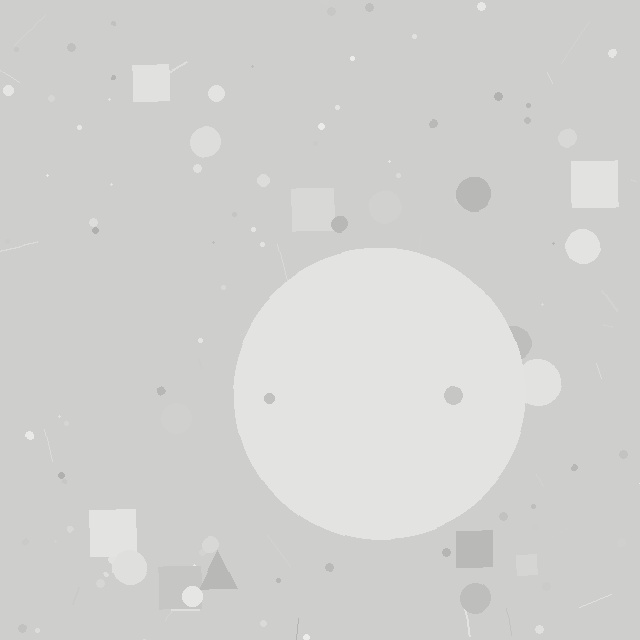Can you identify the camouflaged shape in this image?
The camouflaged shape is a circle.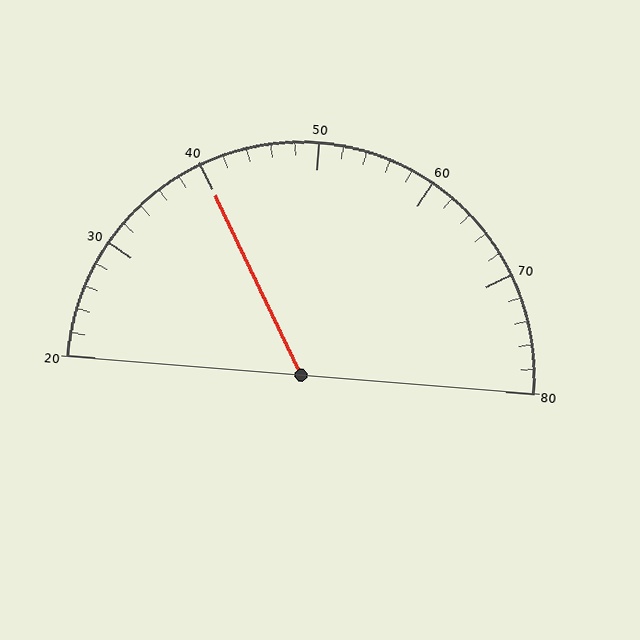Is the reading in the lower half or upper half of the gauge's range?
The reading is in the lower half of the range (20 to 80).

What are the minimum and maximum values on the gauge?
The gauge ranges from 20 to 80.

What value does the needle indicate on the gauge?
The needle indicates approximately 40.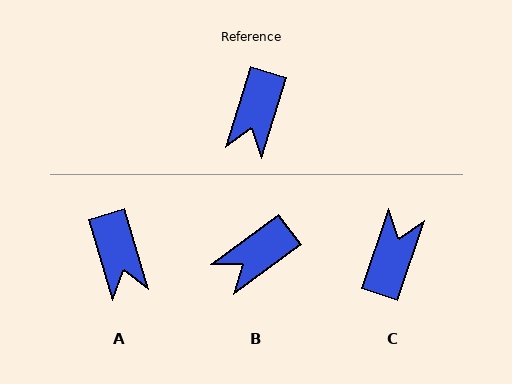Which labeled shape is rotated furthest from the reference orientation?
C, about 178 degrees away.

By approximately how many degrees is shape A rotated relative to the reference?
Approximately 34 degrees counter-clockwise.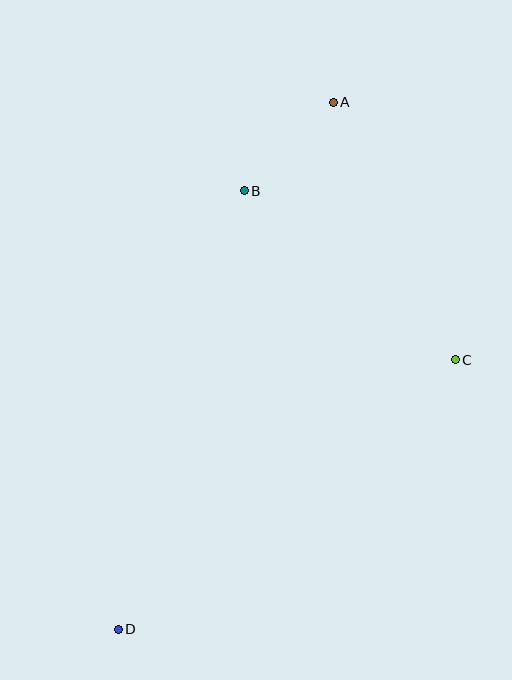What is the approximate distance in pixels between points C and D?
The distance between C and D is approximately 432 pixels.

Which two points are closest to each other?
Points A and B are closest to each other.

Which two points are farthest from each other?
Points A and D are farthest from each other.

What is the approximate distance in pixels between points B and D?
The distance between B and D is approximately 456 pixels.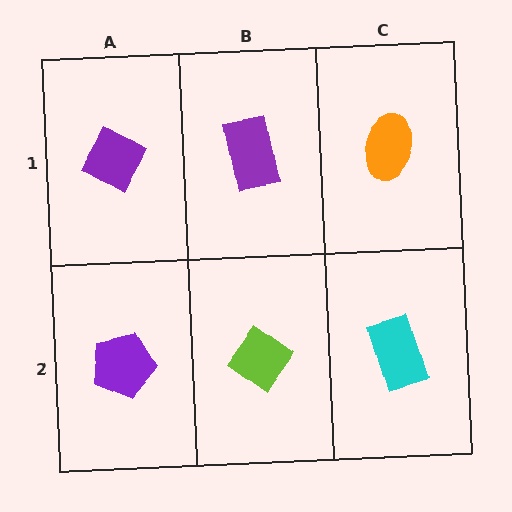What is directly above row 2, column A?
A purple diamond.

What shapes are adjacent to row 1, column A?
A purple pentagon (row 2, column A), a purple rectangle (row 1, column B).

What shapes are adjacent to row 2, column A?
A purple diamond (row 1, column A), a lime diamond (row 2, column B).